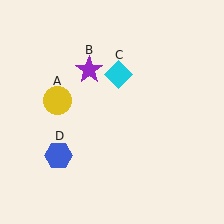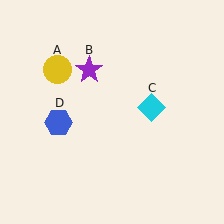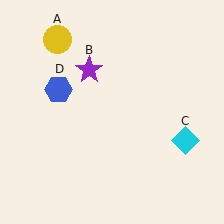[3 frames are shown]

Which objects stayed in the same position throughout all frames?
Purple star (object B) remained stationary.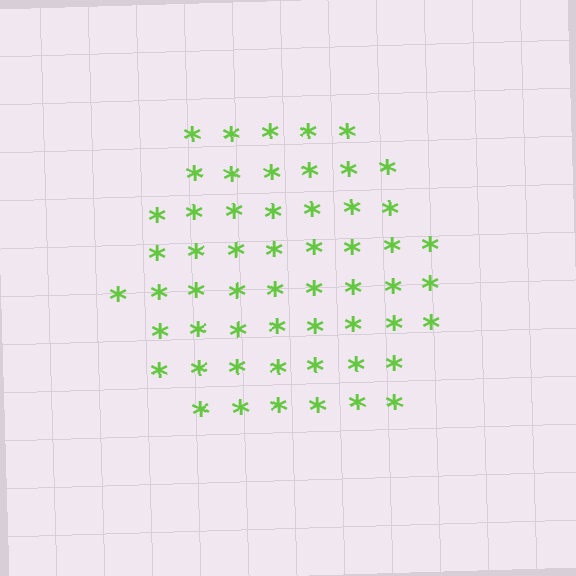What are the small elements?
The small elements are asterisks.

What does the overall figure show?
The overall figure shows a hexagon.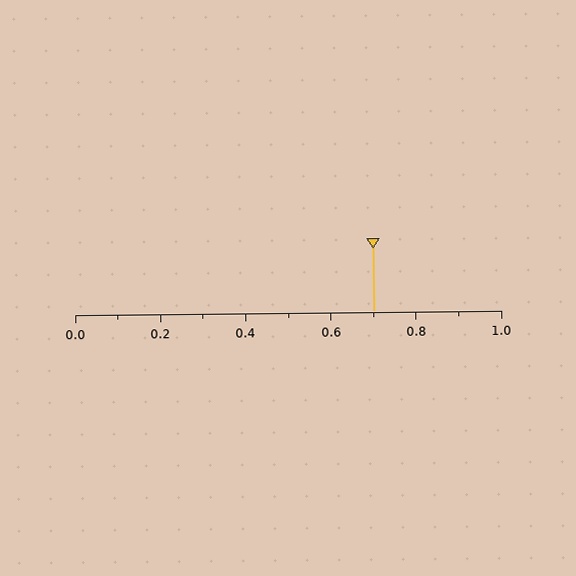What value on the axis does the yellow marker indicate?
The marker indicates approximately 0.7.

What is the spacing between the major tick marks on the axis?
The major ticks are spaced 0.2 apart.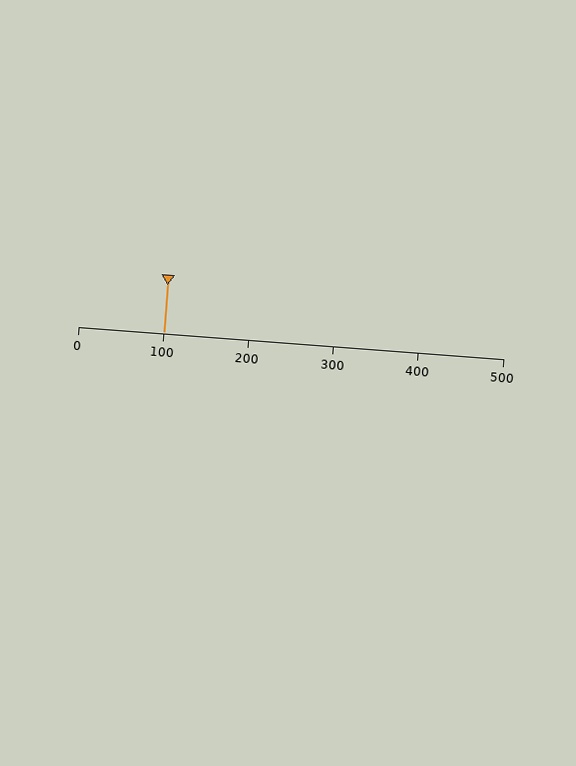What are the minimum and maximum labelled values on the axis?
The axis runs from 0 to 500.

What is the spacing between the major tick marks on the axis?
The major ticks are spaced 100 apart.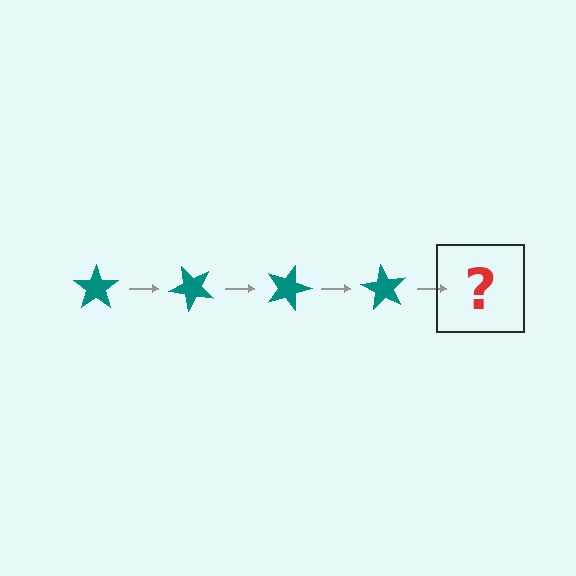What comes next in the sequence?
The next element should be a teal star rotated 180 degrees.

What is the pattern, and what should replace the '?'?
The pattern is that the star rotates 45 degrees each step. The '?' should be a teal star rotated 180 degrees.